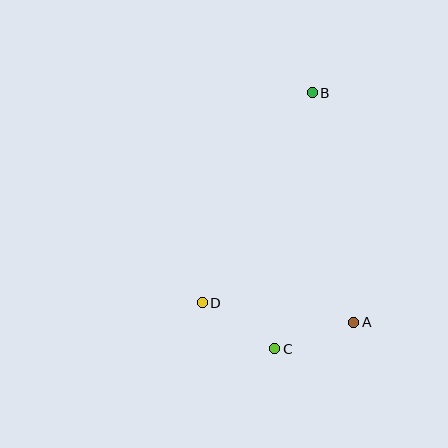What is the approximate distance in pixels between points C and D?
The distance between C and D is approximately 86 pixels.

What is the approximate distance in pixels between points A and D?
The distance between A and D is approximately 153 pixels.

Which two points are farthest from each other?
Points B and C are farthest from each other.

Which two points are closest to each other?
Points A and C are closest to each other.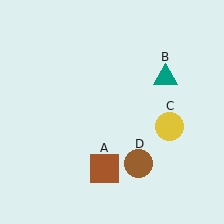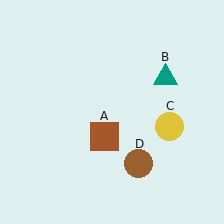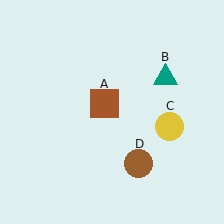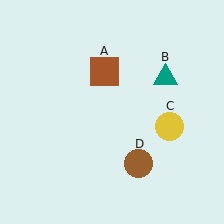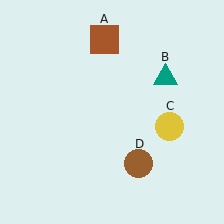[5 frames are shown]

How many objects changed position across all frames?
1 object changed position: brown square (object A).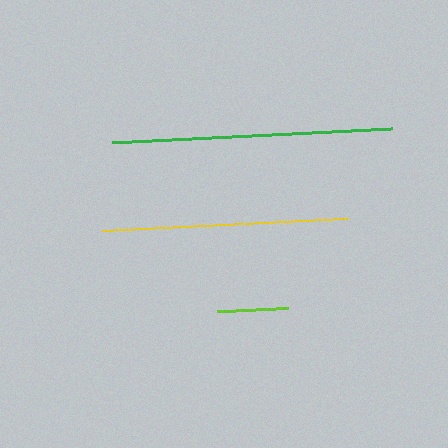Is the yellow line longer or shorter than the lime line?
The yellow line is longer than the lime line.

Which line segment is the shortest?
The lime line is the shortest at approximately 72 pixels.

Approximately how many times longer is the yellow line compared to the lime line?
The yellow line is approximately 3.4 times the length of the lime line.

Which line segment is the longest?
The green line is the longest at approximately 281 pixels.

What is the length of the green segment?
The green segment is approximately 281 pixels long.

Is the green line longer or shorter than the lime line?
The green line is longer than the lime line.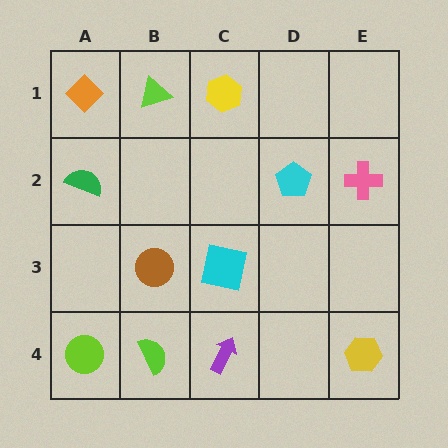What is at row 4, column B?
A lime semicircle.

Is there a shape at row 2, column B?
No, that cell is empty.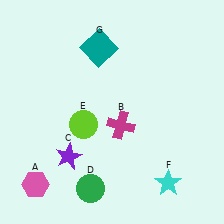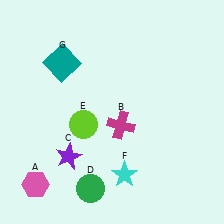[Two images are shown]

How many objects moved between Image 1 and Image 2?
2 objects moved between the two images.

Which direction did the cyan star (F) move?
The cyan star (F) moved left.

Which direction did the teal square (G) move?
The teal square (G) moved left.